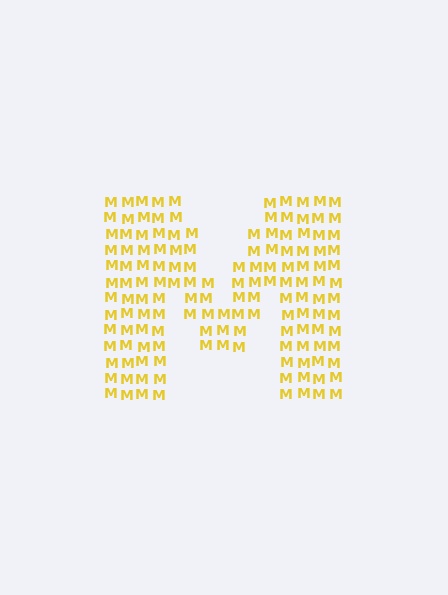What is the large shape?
The large shape is the letter M.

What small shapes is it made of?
It is made of small letter M's.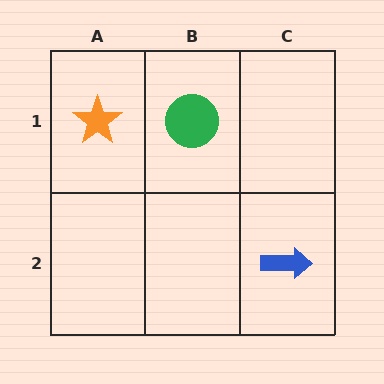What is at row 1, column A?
An orange star.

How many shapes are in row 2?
1 shape.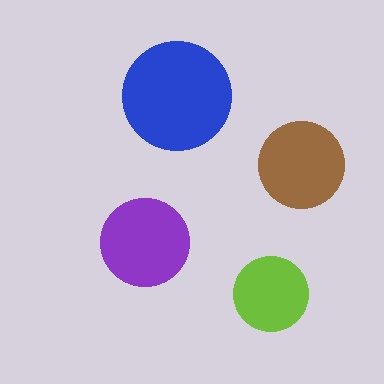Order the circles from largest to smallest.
the blue one, the purple one, the brown one, the lime one.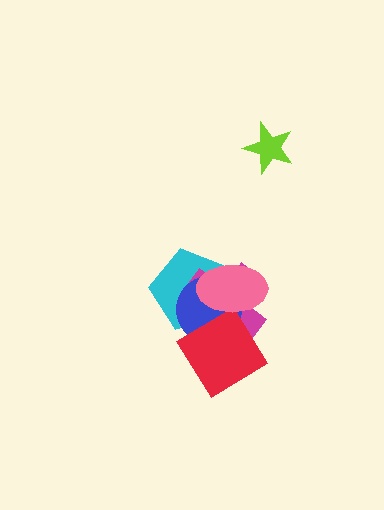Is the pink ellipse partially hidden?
No, no other shape covers it.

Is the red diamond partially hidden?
Yes, it is partially covered by another shape.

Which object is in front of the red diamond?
The pink ellipse is in front of the red diamond.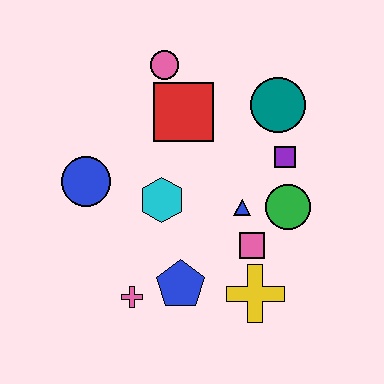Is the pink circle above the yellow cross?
Yes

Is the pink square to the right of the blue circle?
Yes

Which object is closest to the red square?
The pink circle is closest to the red square.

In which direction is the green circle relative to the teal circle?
The green circle is below the teal circle.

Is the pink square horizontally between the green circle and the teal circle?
No